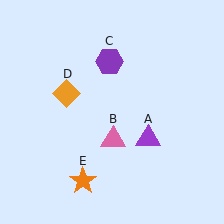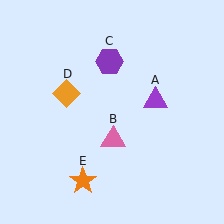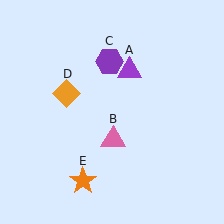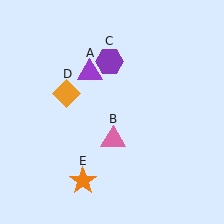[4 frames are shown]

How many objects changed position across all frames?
1 object changed position: purple triangle (object A).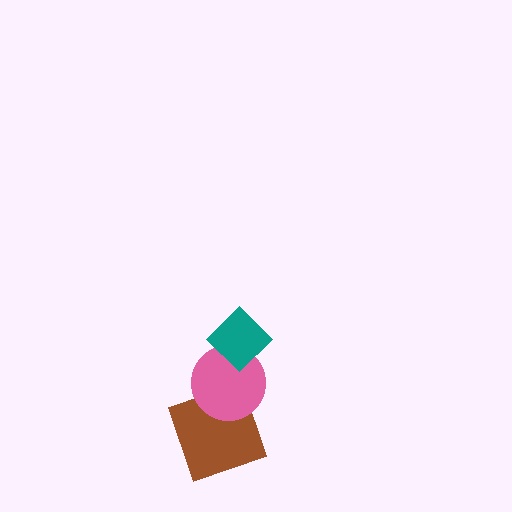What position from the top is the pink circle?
The pink circle is 2nd from the top.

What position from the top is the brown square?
The brown square is 3rd from the top.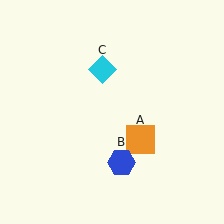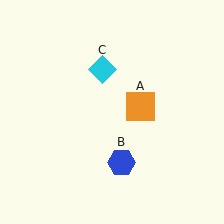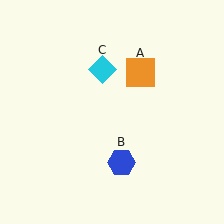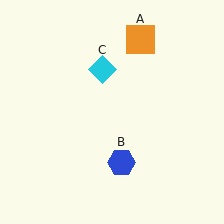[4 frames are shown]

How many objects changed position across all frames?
1 object changed position: orange square (object A).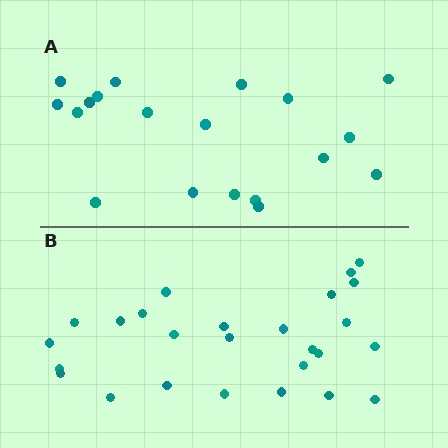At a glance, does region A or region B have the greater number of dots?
Region B (the bottom region) has more dots.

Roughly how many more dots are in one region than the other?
Region B has roughly 8 or so more dots than region A.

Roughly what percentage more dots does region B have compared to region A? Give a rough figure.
About 35% more.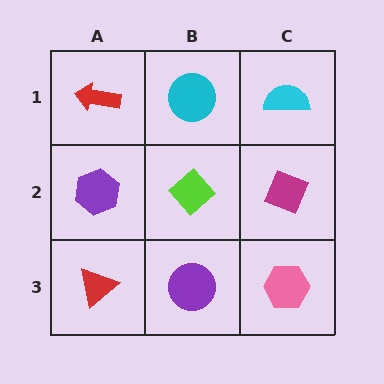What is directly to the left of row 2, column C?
A lime diamond.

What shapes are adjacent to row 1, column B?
A lime diamond (row 2, column B), a red arrow (row 1, column A), a cyan semicircle (row 1, column C).